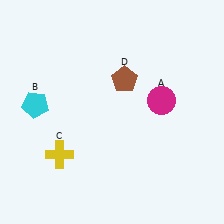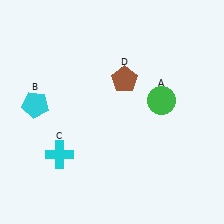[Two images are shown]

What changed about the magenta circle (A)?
In Image 1, A is magenta. In Image 2, it changed to green.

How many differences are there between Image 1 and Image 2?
There are 2 differences between the two images.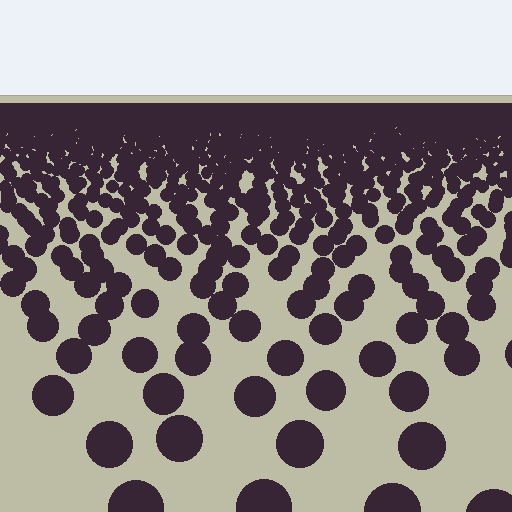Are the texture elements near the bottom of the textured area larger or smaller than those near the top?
Larger. Near the bottom, elements are closer to the viewer and appear at a bigger on-screen size.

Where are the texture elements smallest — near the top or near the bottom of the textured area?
Near the top.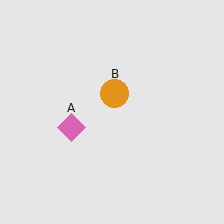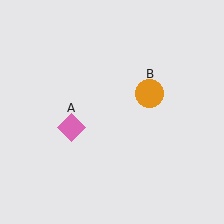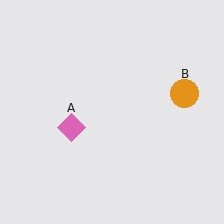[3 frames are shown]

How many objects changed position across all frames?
1 object changed position: orange circle (object B).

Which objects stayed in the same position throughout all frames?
Pink diamond (object A) remained stationary.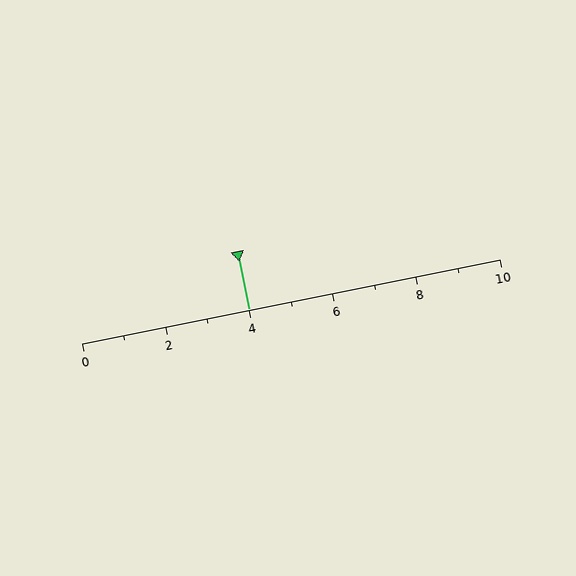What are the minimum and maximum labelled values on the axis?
The axis runs from 0 to 10.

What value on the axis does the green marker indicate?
The marker indicates approximately 4.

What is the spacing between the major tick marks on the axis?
The major ticks are spaced 2 apart.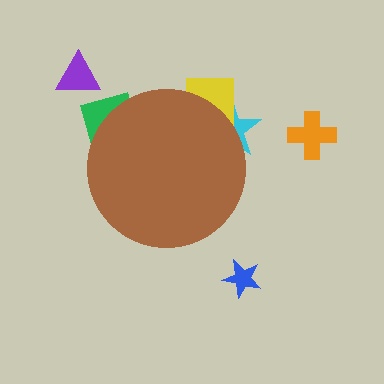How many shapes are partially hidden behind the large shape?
3 shapes are partially hidden.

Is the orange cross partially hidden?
No, the orange cross is fully visible.